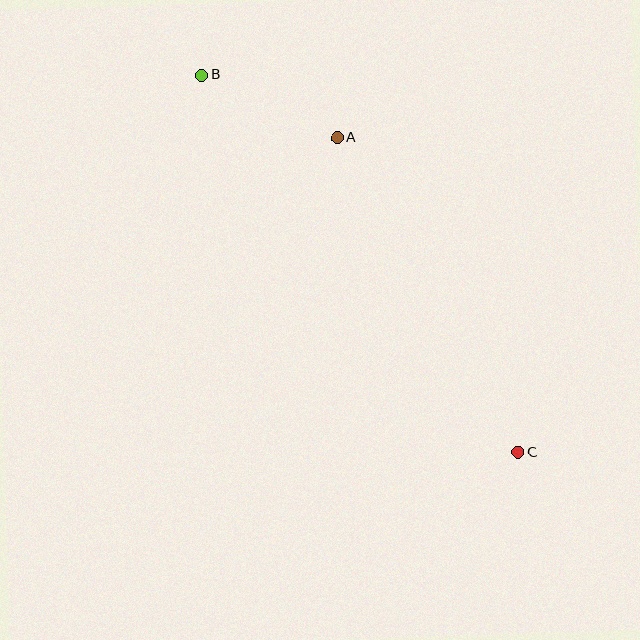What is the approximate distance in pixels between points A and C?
The distance between A and C is approximately 363 pixels.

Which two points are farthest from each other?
Points B and C are farthest from each other.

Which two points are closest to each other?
Points A and B are closest to each other.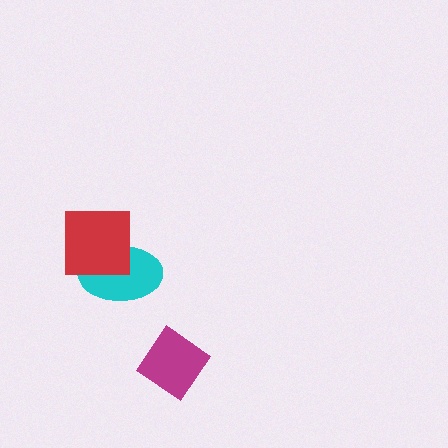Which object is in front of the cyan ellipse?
The red square is in front of the cyan ellipse.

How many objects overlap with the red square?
1 object overlaps with the red square.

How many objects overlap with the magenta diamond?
0 objects overlap with the magenta diamond.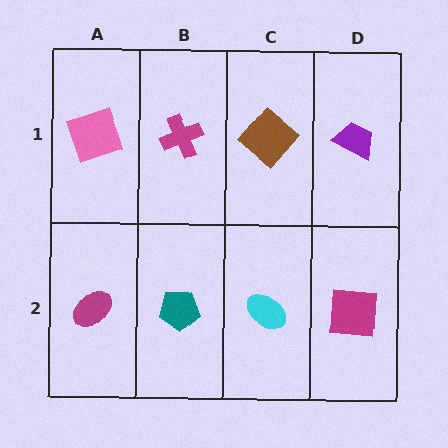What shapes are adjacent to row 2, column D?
A purple trapezoid (row 1, column D), a cyan ellipse (row 2, column C).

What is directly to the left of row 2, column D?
A cyan ellipse.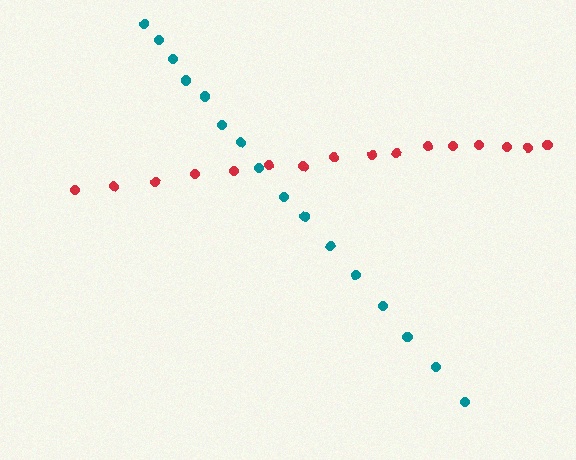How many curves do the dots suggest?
There are 2 distinct paths.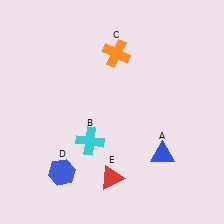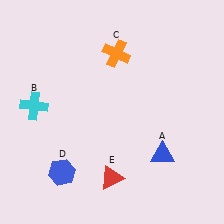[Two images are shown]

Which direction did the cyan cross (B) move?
The cyan cross (B) moved left.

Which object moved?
The cyan cross (B) moved left.